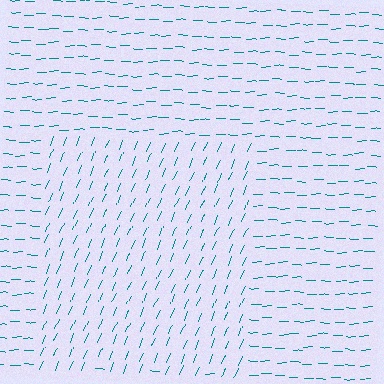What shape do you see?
I see a rectangle.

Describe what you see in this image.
The image is filled with small teal line segments. A rectangle region in the image has lines oriented differently from the surrounding lines, creating a visible texture boundary.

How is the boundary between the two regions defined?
The boundary is defined purely by a change in line orientation (approximately 65 degrees difference). All lines are the same color and thickness.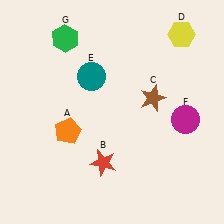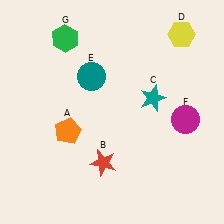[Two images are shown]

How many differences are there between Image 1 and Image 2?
There is 1 difference between the two images.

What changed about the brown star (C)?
In Image 1, C is brown. In Image 2, it changed to teal.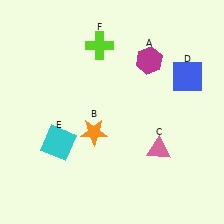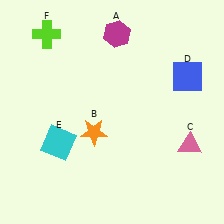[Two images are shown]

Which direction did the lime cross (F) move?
The lime cross (F) moved left.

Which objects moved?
The objects that moved are: the magenta hexagon (A), the pink triangle (C), the lime cross (F).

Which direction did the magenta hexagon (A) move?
The magenta hexagon (A) moved left.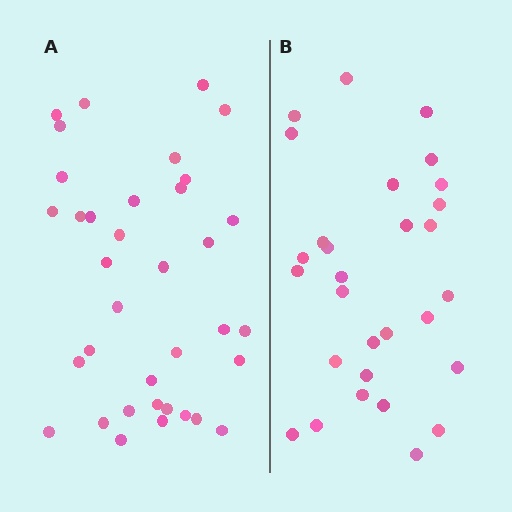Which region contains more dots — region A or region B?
Region A (the left region) has more dots.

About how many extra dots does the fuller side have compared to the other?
Region A has roughly 8 or so more dots than region B.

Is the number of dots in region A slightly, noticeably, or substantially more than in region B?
Region A has only slightly more — the two regions are fairly close. The ratio is roughly 1.2 to 1.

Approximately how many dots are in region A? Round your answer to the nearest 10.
About 40 dots. (The exact count is 36, which rounds to 40.)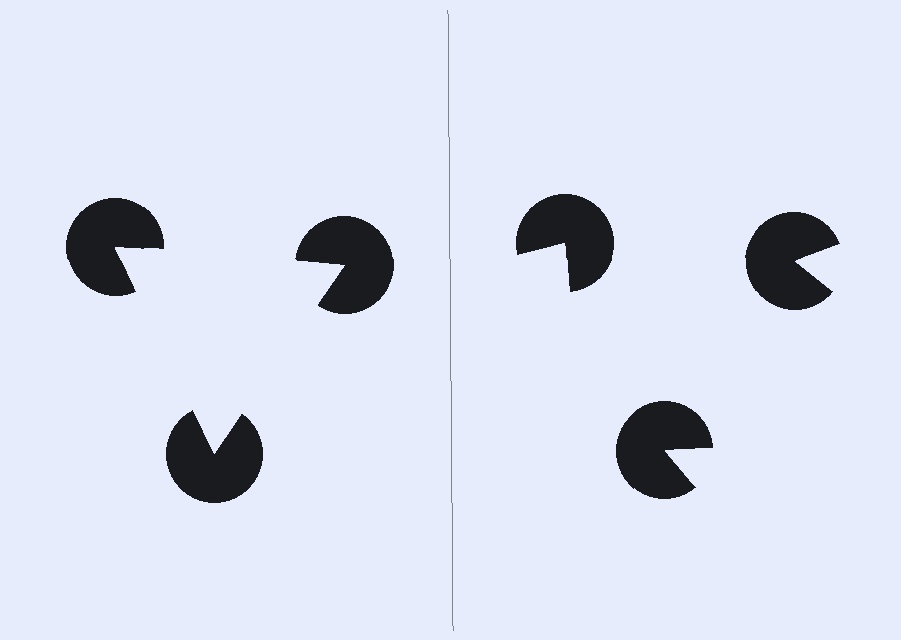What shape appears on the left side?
An illusory triangle.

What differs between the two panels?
The pac-man discs are positioned identically on both sides; only the wedge orientations differ. On the left they align to a triangle; on the right they are misaligned.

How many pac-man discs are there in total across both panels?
6 — 3 on each side.